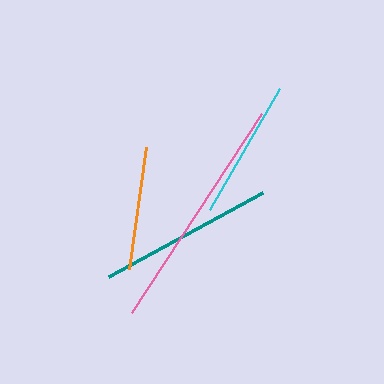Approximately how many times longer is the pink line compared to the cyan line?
The pink line is approximately 1.7 times the length of the cyan line.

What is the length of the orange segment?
The orange segment is approximately 123 pixels long.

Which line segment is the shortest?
The orange line is the shortest at approximately 123 pixels.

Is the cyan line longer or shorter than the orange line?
The cyan line is longer than the orange line.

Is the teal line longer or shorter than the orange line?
The teal line is longer than the orange line.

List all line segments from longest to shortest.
From longest to shortest: pink, teal, cyan, orange.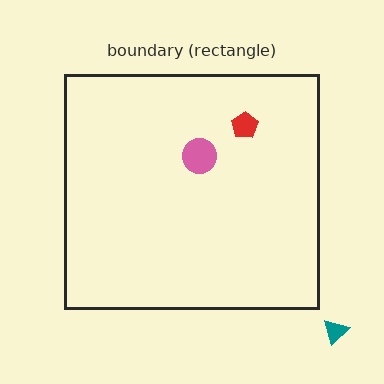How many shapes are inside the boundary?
2 inside, 1 outside.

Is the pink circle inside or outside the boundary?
Inside.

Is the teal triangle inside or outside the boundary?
Outside.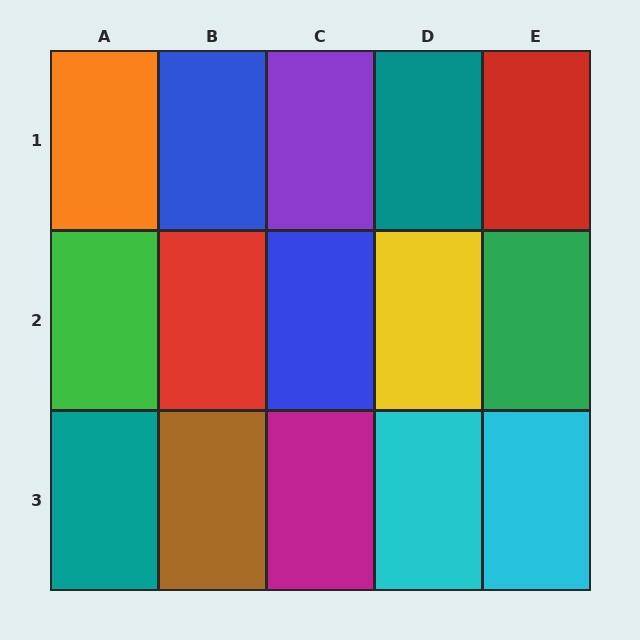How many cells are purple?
1 cell is purple.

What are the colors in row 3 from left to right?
Teal, brown, magenta, cyan, cyan.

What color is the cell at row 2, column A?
Green.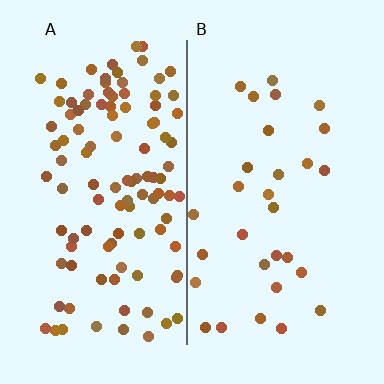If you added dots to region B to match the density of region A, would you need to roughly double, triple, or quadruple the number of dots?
Approximately quadruple.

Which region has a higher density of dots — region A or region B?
A (the left).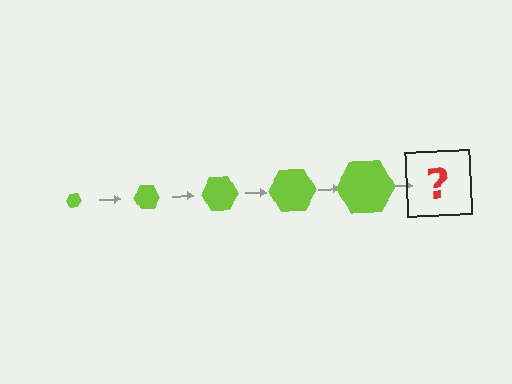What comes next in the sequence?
The next element should be a lime hexagon, larger than the previous one.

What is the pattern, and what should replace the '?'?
The pattern is that the hexagon gets progressively larger each step. The '?' should be a lime hexagon, larger than the previous one.